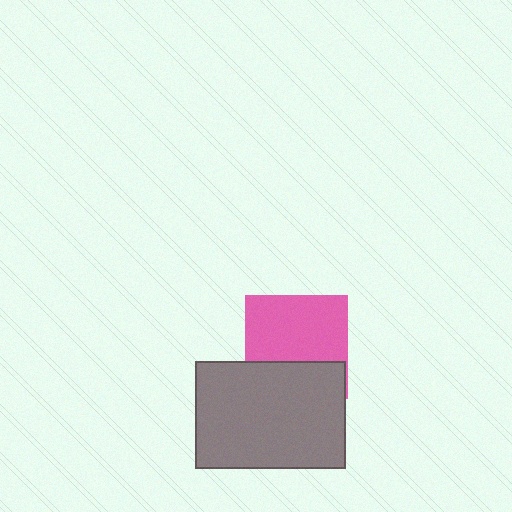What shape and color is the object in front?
The object in front is a gray rectangle.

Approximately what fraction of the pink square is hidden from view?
Roughly 36% of the pink square is hidden behind the gray rectangle.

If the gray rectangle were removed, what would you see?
You would see the complete pink square.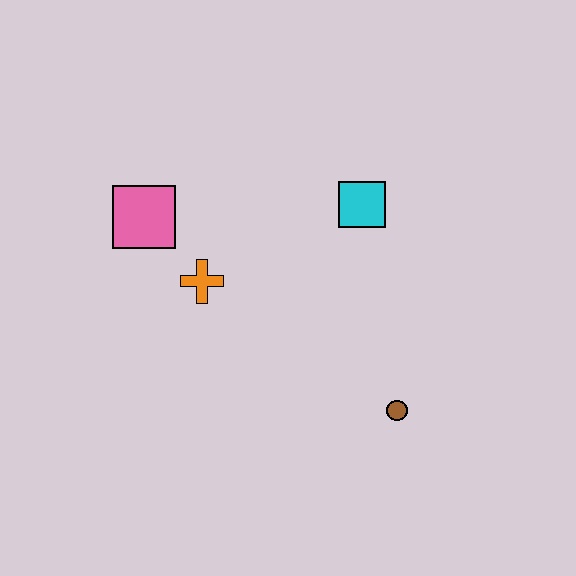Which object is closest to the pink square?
The orange cross is closest to the pink square.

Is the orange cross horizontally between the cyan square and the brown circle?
No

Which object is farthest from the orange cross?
The brown circle is farthest from the orange cross.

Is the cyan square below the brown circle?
No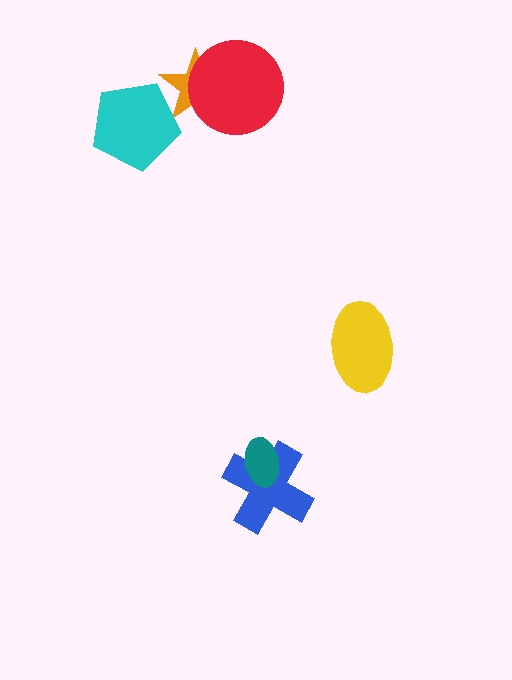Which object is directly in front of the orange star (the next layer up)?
The red circle is directly in front of the orange star.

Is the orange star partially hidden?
Yes, it is partially covered by another shape.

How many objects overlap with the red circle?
1 object overlaps with the red circle.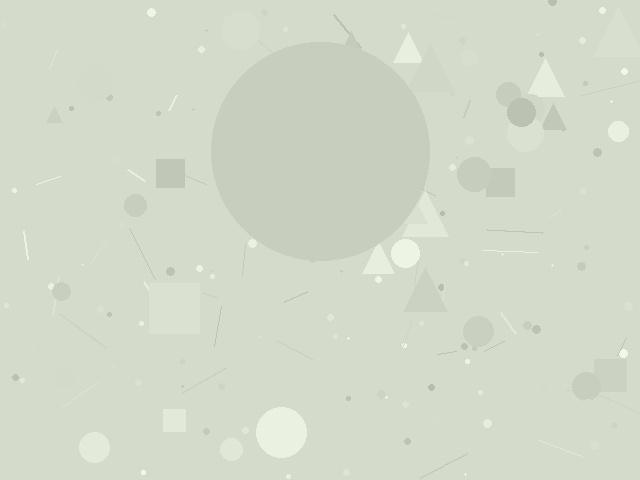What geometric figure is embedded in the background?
A circle is embedded in the background.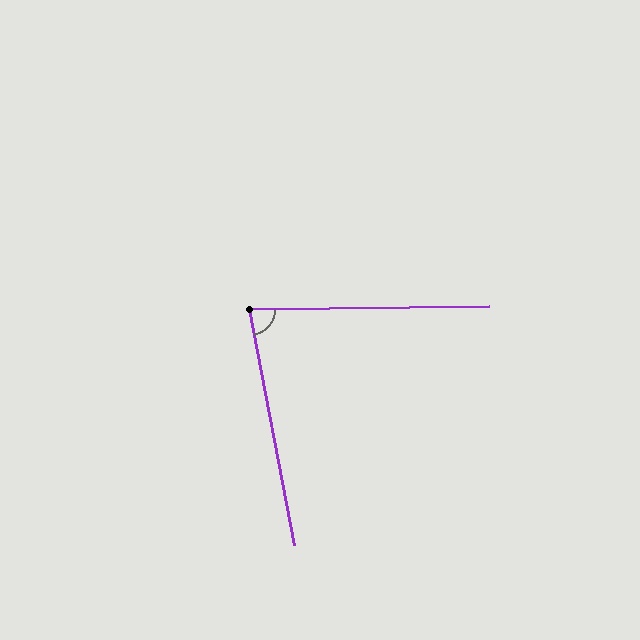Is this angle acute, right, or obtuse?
It is acute.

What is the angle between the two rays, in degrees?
Approximately 80 degrees.